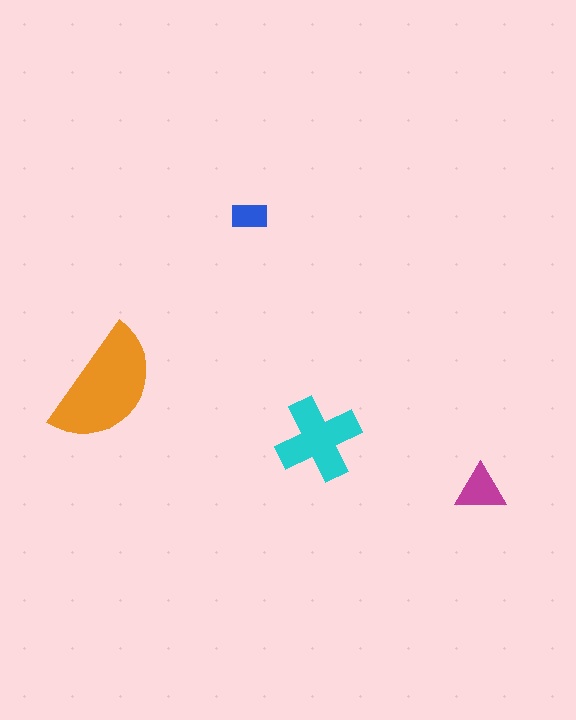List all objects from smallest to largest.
The blue rectangle, the magenta triangle, the cyan cross, the orange semicircle.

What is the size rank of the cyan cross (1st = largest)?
2nd.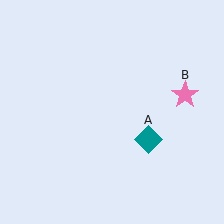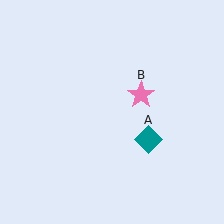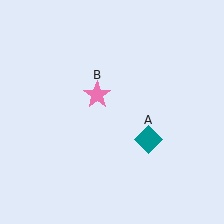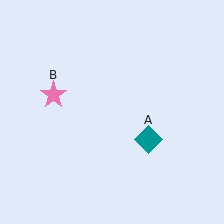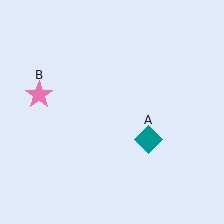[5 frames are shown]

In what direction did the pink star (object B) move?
The pink star (object B) moved left.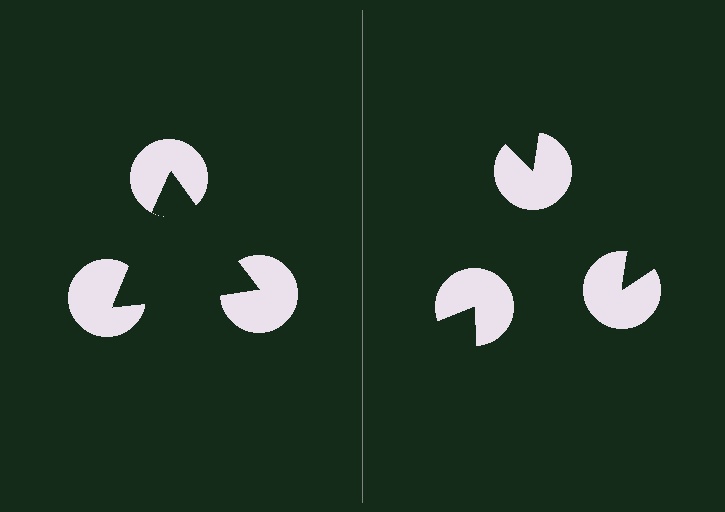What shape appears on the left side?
An illusory triangle.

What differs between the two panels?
The pac-man discs are positioned identically on both sides; only the wedge orientations differ. On the left they align to a triangle; on the right they are misaligned.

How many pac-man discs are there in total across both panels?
6 — 3 on each side.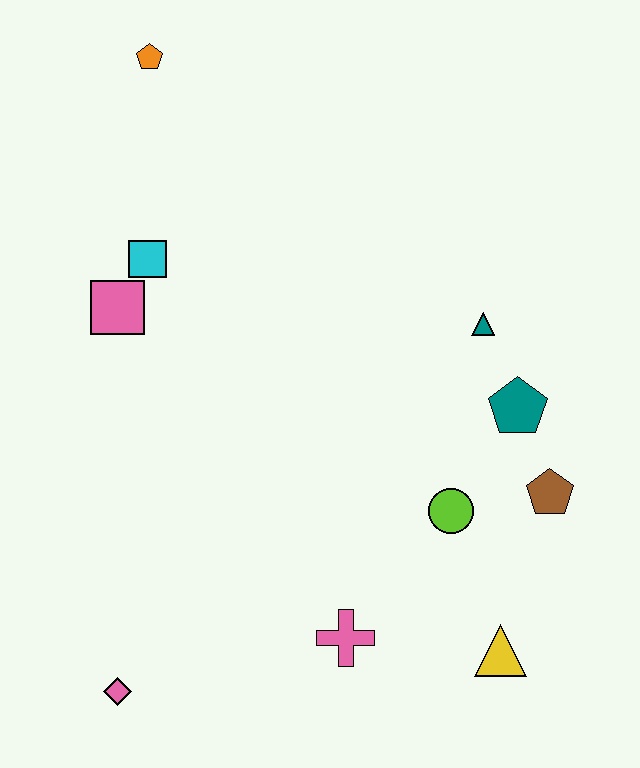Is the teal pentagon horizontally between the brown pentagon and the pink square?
Yes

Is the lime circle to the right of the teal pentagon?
No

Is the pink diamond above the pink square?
No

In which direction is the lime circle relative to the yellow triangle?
The lime circle is above the yellow triangle.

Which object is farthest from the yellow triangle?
The orange pentagon is farthest from the yellow triangle.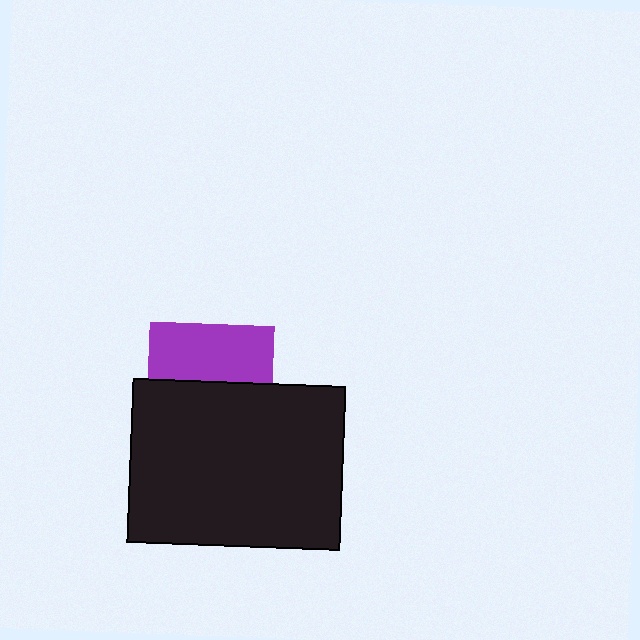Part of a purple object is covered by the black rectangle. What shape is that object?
It is a square.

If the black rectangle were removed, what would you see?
You would see the complete purple square.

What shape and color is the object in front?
The object in front is a black rectangle.